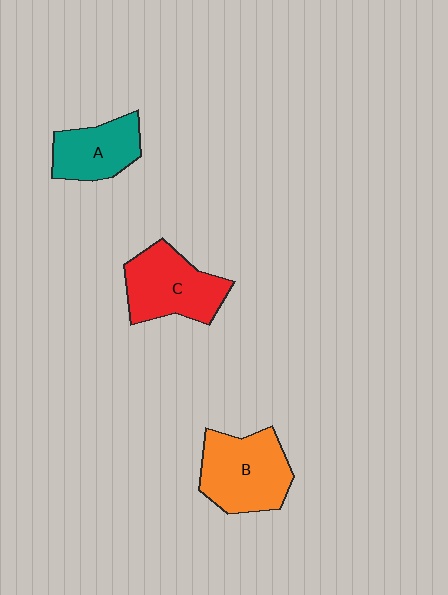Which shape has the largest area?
Shape B (orange).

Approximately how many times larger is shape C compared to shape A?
Approximately 1.3 times.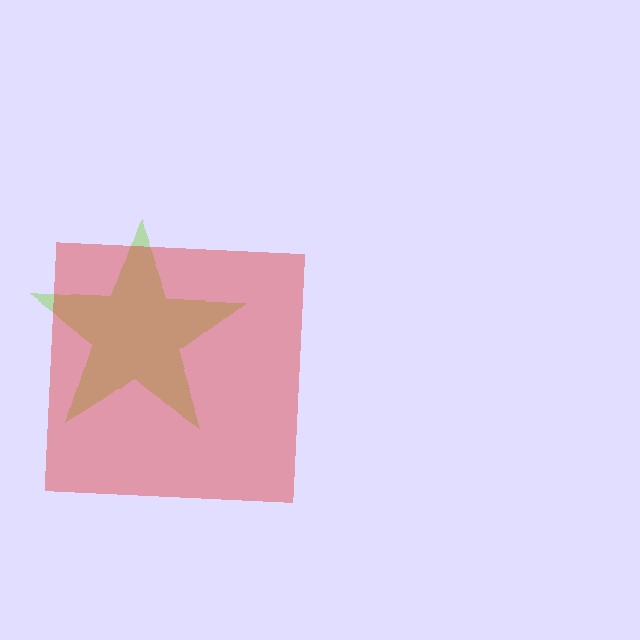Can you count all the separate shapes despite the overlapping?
Yes, there are 2 separate shapes.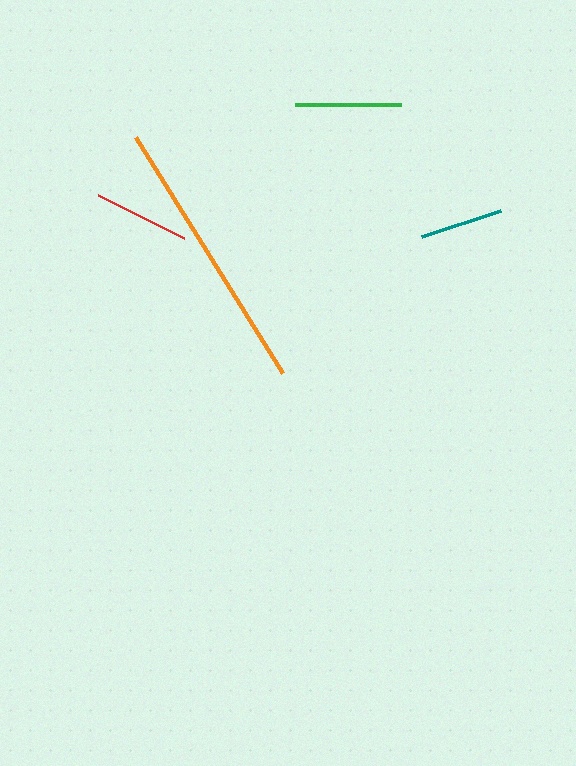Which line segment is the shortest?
The teal line is the shortest at approximately 82 pixels.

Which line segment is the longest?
The orange line is the longest at approximately 278 pixels.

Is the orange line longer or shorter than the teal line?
The orange line is longer than the teal line.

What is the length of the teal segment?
The teal segment is approximately 82 pixels long.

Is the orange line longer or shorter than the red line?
The orange line is longer than the red line.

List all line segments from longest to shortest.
From longest to shortest: orange, green, red, teal.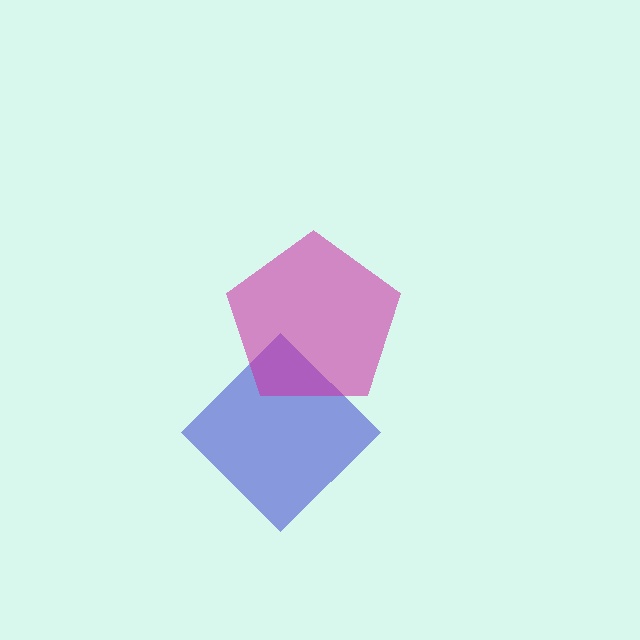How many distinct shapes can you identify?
There are 2 distinct shapes: a blue diamond, a magenta pentagon.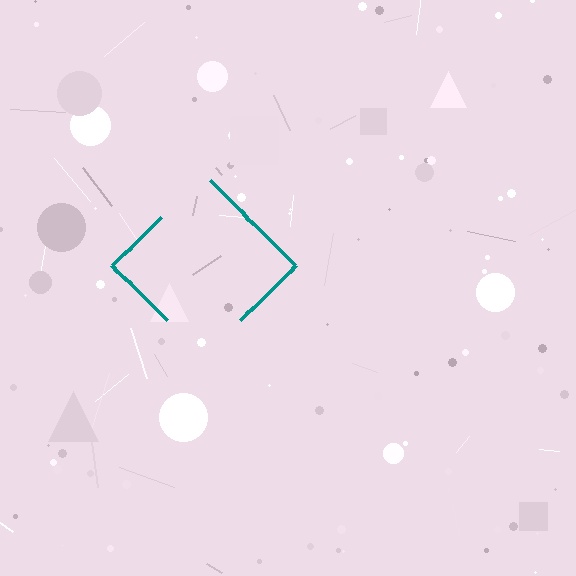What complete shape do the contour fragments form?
The contour fragments form a diamond.